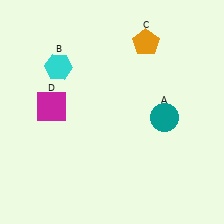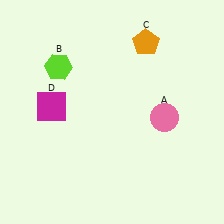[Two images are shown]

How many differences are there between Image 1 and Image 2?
There are 2 differences between the two images.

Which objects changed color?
A changed from teal to pink. B changed from cyan to lime.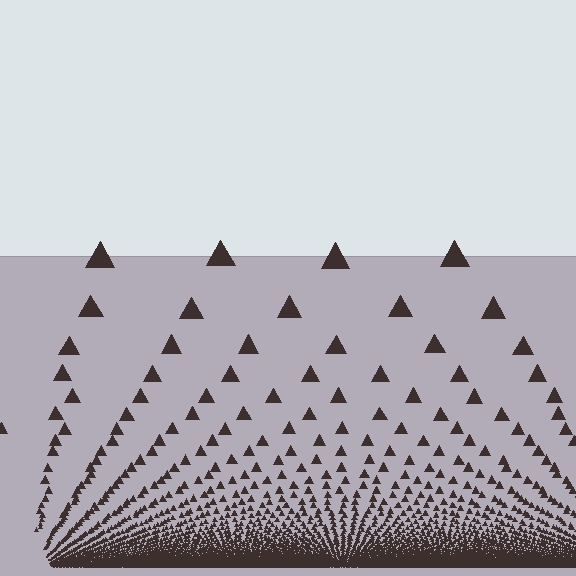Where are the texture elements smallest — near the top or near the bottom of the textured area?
Near the bottom.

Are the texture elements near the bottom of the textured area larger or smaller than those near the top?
Smaller. The gradient is inverted — elements near the bottom are smaller and denser.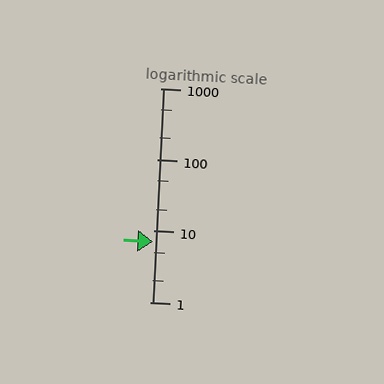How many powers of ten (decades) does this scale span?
The scale spans 3 decades, from 1 to 1000.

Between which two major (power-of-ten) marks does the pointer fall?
The pointer is between 1 and 10.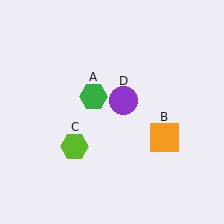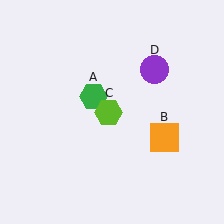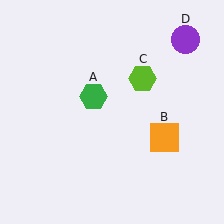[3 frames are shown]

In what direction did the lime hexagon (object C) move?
The lime hexagon (object C) moved up and to the right.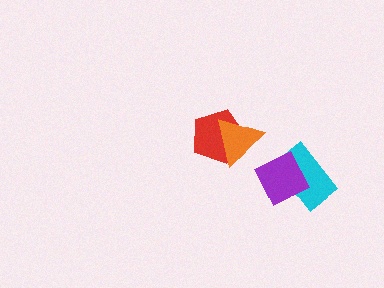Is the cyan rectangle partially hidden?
Yes, it is partially covered by another shape.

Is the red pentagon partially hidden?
Yes, it is partially covered by another shape.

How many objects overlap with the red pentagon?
1 object overlaps with the red pentagon.